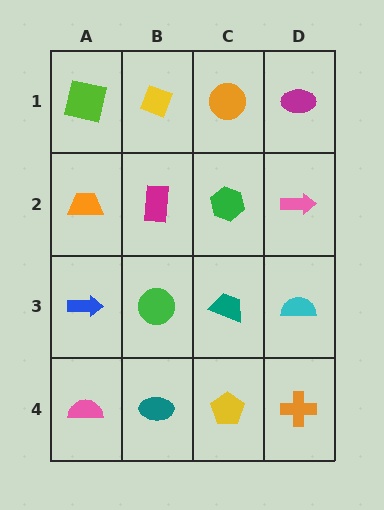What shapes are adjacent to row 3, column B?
A magenta rectangle (row 2, column B), a teal ellipse (row 4, column B), a blue arrow (row 3, column A), a teal trapezoid (row 3, column C).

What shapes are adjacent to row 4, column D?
A cyan semicircle (row 3, column D), a yellow pentagon (row 4, column C).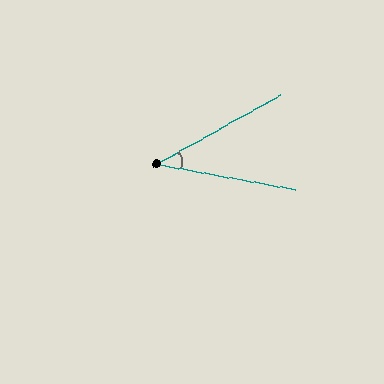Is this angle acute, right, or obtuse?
It is acute.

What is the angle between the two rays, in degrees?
Approximately 40 degrees.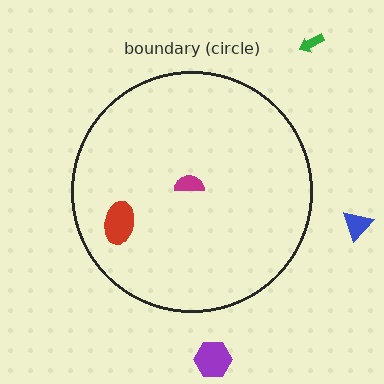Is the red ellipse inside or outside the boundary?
Inside.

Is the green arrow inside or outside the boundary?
Outside.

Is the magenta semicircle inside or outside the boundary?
Inside.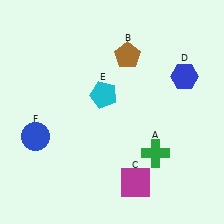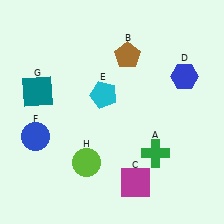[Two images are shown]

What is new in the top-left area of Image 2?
A teal square (G) was added in the top-left area of Image 2.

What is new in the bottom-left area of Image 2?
A lime circle (H) was added in the bottom-left area of Image 2.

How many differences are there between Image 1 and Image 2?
There are 2 differences between the two images.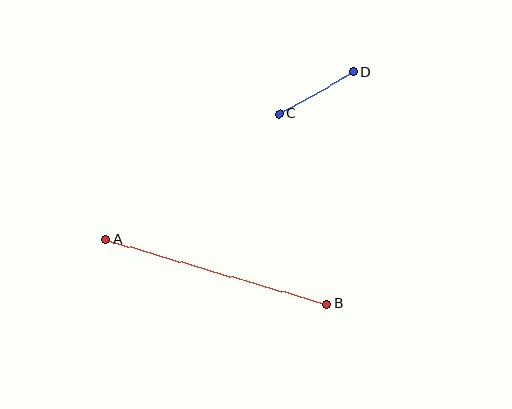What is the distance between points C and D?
The distance is approximately 85 pixels.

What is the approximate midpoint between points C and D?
The midpoint is at approximately (317, 93) pixels.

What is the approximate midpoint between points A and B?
The midpoint is at approximately (216, 272) pixels.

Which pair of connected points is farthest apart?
Points A and B are farthest apart.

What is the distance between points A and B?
The distance is approximately 231 pixels.